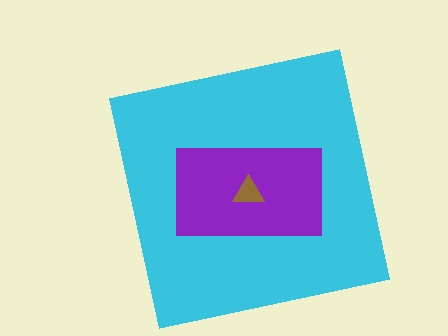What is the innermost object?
The brown triangle.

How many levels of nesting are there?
3.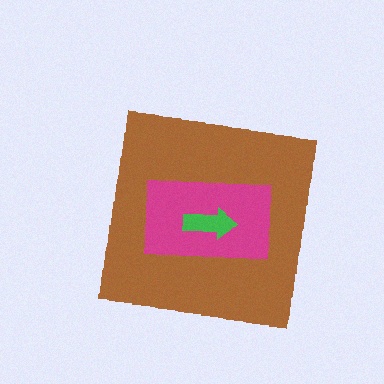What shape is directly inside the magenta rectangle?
The green arrow.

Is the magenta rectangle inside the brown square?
Yes.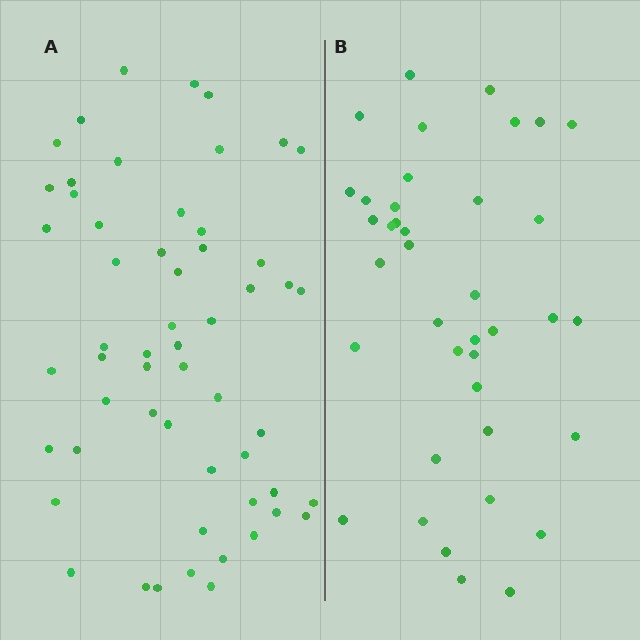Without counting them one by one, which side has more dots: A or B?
Region A (the left region) has more dots.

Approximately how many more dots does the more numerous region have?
Region A has approximately 15 more dots than region B.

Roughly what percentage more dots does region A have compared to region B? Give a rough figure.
About 45% more.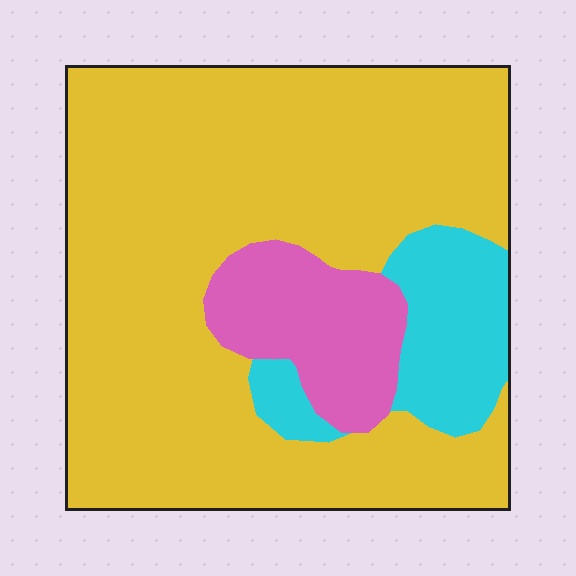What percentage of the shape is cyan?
Cyan covers 13% of the shape.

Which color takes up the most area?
Yellow, at roughly 75%.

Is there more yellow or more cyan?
Yellow.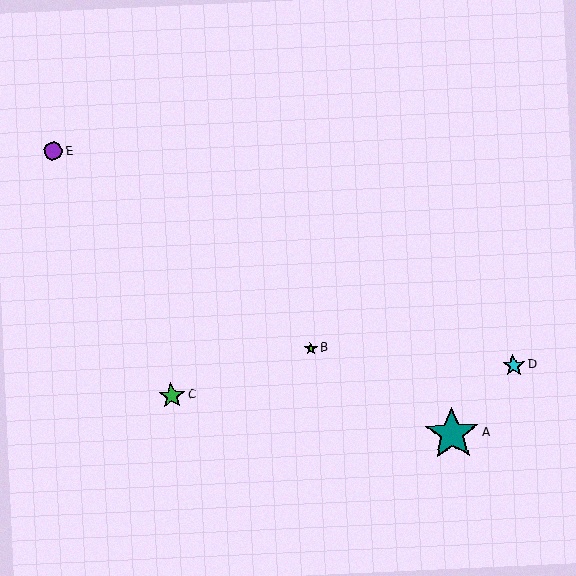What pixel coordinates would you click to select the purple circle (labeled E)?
Click at (53, 151) to select the purple circle E.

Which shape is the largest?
The teal star (labeled A) is the largest.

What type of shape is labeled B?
Shape B is a lime star.